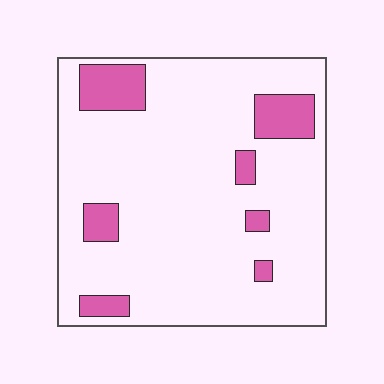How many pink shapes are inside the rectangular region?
7.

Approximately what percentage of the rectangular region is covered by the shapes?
Approximately 15%.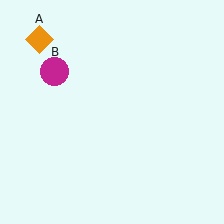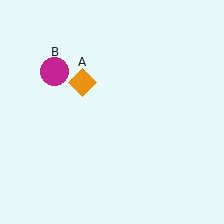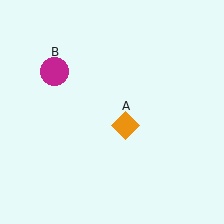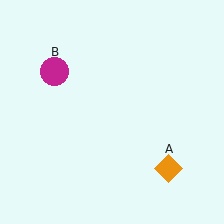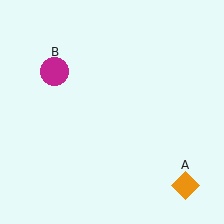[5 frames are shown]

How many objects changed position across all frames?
1 object changed position: orange diamond (object A).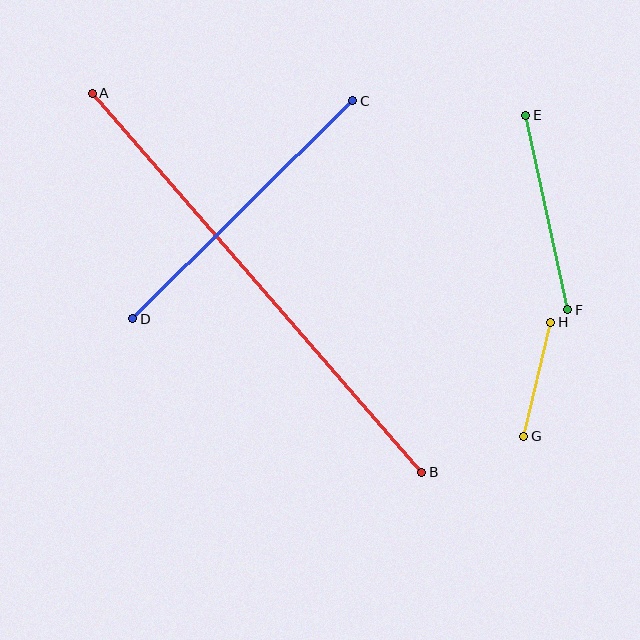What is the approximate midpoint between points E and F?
The midpoint is at approximately (547, 213) pixels.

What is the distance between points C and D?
The distance is approximately 310 pixels.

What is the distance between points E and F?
The distance is approximately 199 pixels.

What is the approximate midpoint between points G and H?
The midpoint is at approximately (537, 379) pixels.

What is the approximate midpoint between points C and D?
The midpoint is at approximately (243, 210) pixels.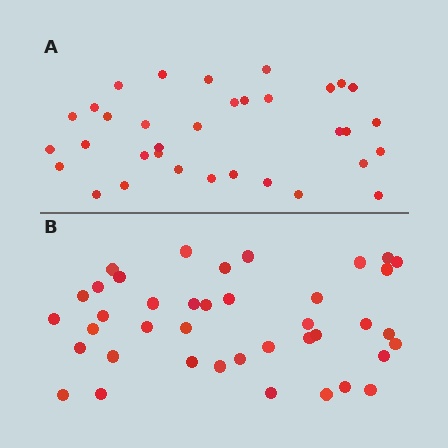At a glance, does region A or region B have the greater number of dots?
Region B (the bottom region) has more dots.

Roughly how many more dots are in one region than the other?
Region B has about 6 more dots than region A.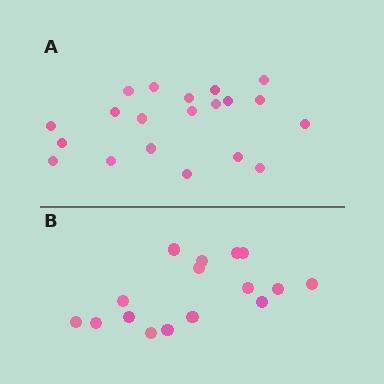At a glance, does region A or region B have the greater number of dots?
Region A (the top region) has more dots.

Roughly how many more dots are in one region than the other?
Region A has about 4 more dots than region B.